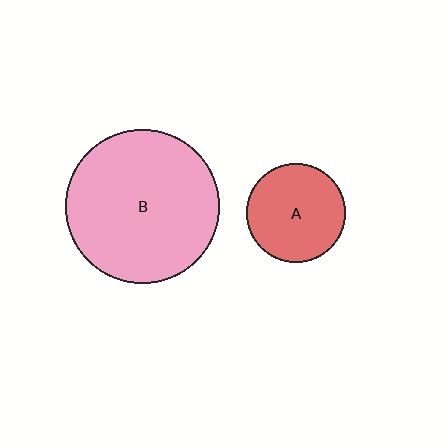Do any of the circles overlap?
No, none of the circles overlap.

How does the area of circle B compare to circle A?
Approximately 2.4 times.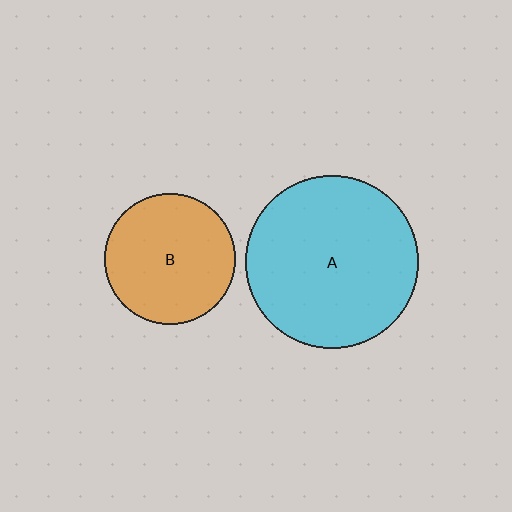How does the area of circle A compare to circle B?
Approximately 1.7 times.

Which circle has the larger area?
Circle A (cyan).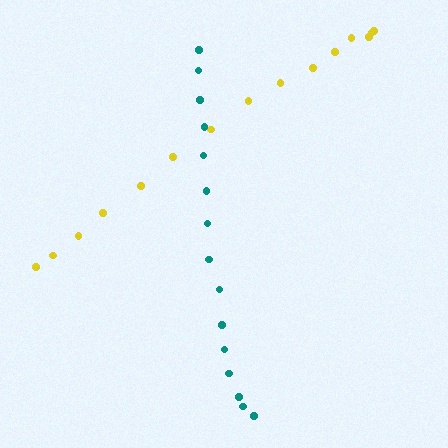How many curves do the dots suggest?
There are 2 distinct paths.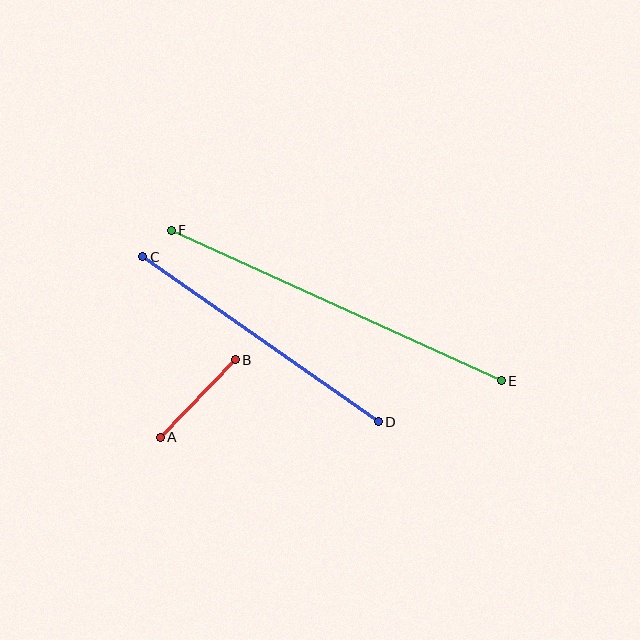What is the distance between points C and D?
The distance is approximately 287 pixels.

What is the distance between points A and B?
The distance is approximately 108 pixels.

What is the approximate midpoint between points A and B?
The midpoint is at approximately (198, 399) pixels.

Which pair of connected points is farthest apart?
Points E and F are farthest apart.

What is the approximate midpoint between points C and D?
The midpoint is at approximately (260, 339) pixels.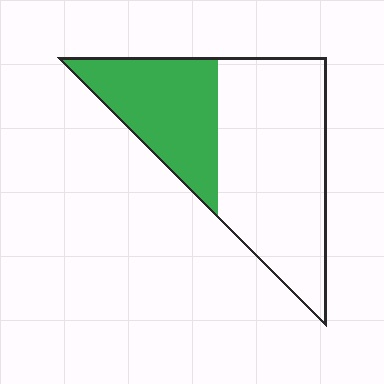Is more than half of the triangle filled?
No.